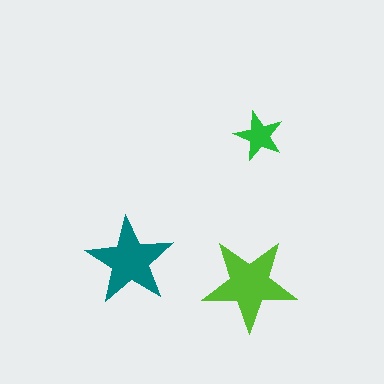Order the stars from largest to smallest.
the lime one, the teal one, the green one.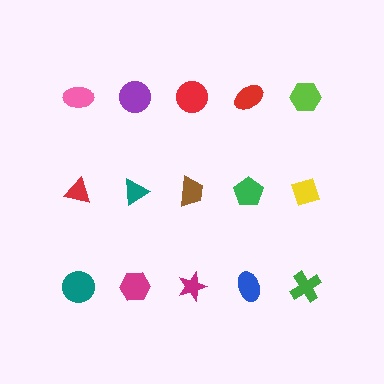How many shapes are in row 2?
5 shapes.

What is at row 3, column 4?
A blue ellipse.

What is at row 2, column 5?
A yellow diamond.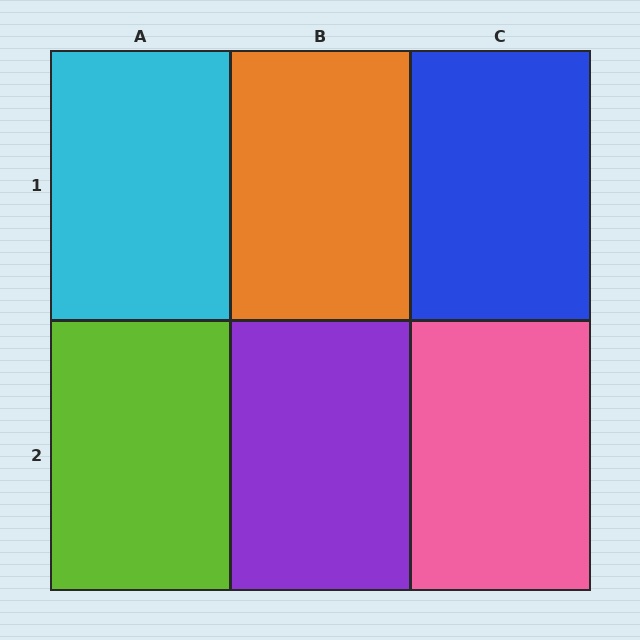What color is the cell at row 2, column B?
Purple.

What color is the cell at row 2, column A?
Lime.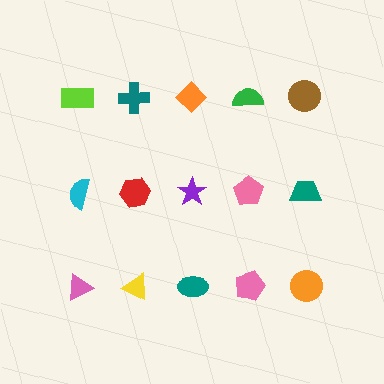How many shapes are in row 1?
5 shapes.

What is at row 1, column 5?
A brown circle.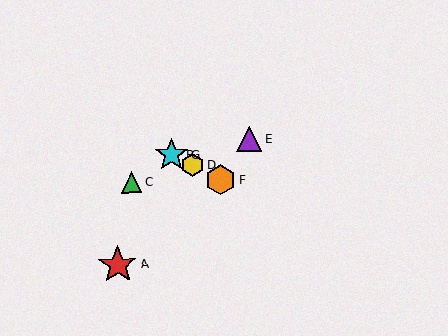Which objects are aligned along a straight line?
Objects B, D, F, G are aligned along a straight line.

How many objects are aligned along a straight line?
4 objects (B, D, F, G) are aligned along a straight line.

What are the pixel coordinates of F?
Object F is at (221, 180).